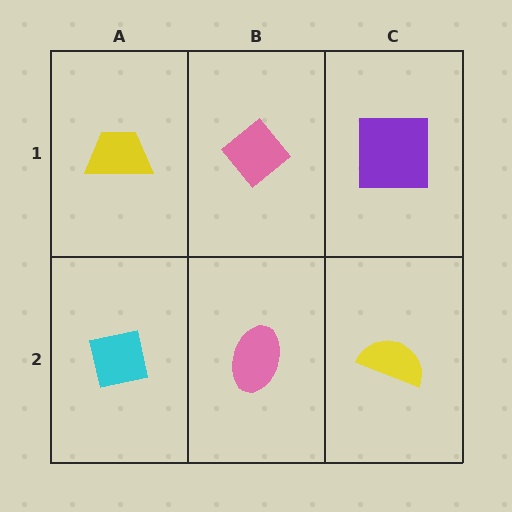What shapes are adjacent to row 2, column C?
A purple square (row 1, column C), a pink ellipse (row 2, column B).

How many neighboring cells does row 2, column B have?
3.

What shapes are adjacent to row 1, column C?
A yellow semicircle (row 2, column C), a pink diamond (row 1, column B).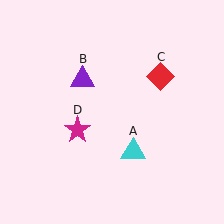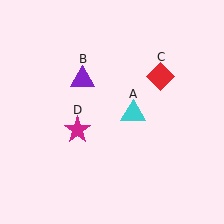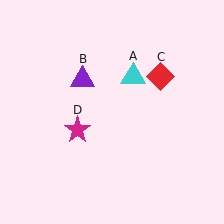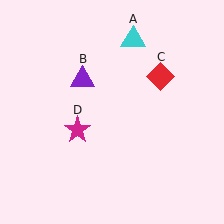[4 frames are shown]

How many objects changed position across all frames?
1 object changed position: cyan triangle (object A).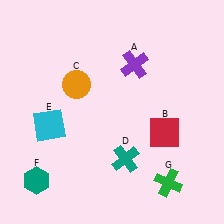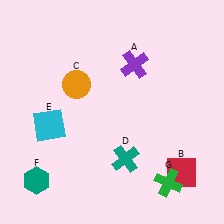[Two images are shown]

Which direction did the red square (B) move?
The red square (B) moved down.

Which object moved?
The red square (B) moved down.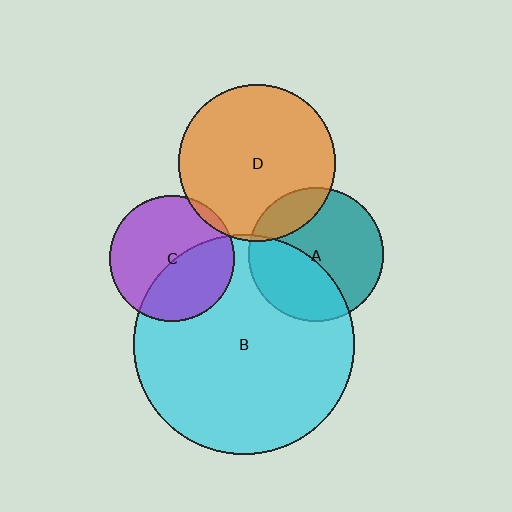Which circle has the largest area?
Circle B (cyan).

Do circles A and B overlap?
Yes.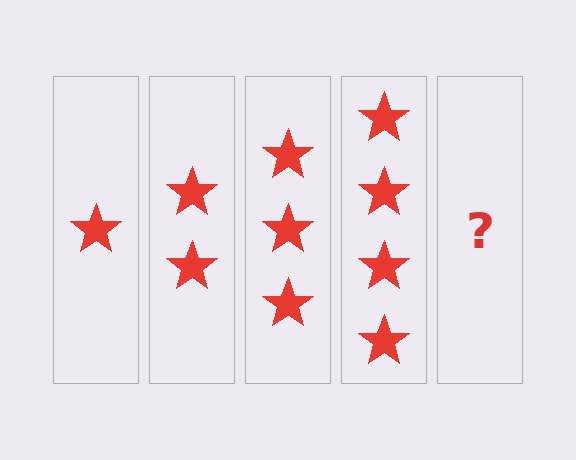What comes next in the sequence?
The next element should be 5 stars.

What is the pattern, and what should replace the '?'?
The pattern is that each step adds one more star. The '?' should be 5 stars.